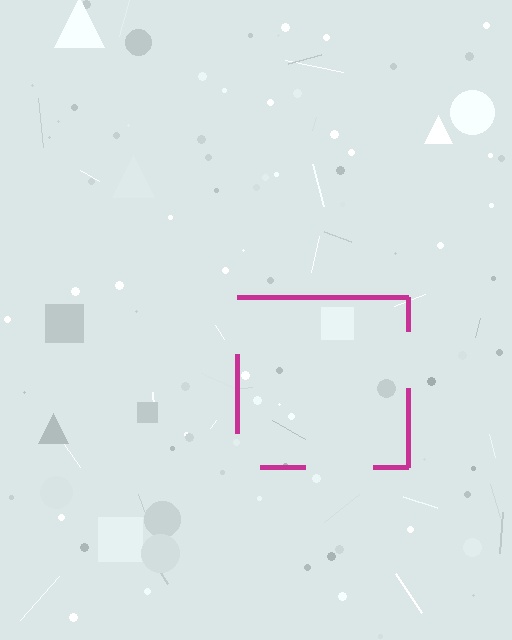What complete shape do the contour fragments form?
The contour fragments form a square.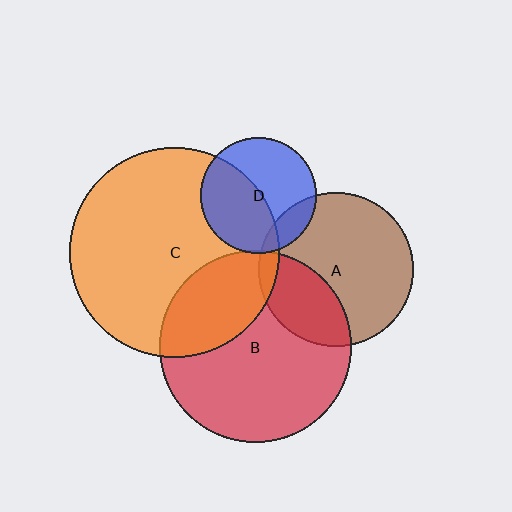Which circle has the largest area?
Circle C (orange).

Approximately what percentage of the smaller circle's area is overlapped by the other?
Approximately 15%.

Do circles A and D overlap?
Yes.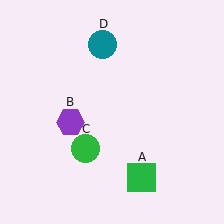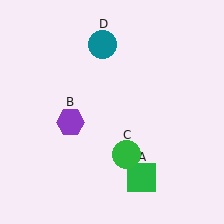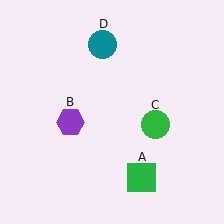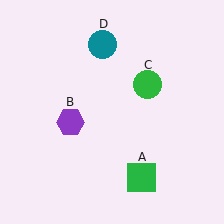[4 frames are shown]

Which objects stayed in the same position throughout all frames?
Green square (object A) and purple hexagon (object B) and teal circle (object D) remained stationary.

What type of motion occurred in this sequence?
The green circle (object C) rotated counterclockwise around the center of the scene.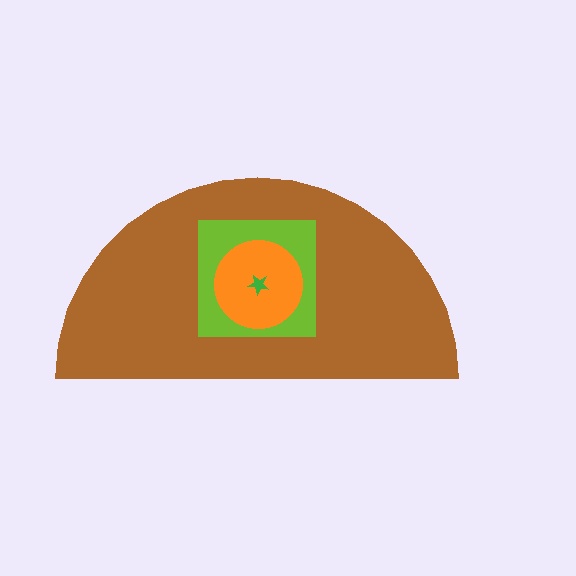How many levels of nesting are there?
4.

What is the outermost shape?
The brown semicircle.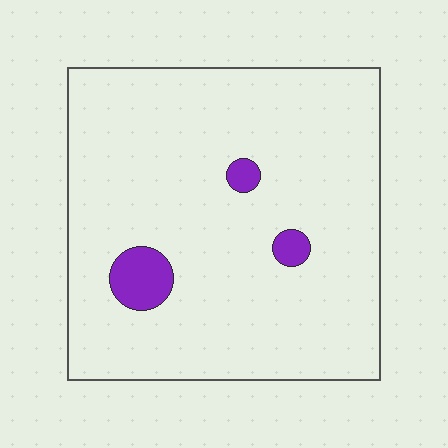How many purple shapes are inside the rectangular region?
3.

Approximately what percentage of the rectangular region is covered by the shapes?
Approximately 5%.